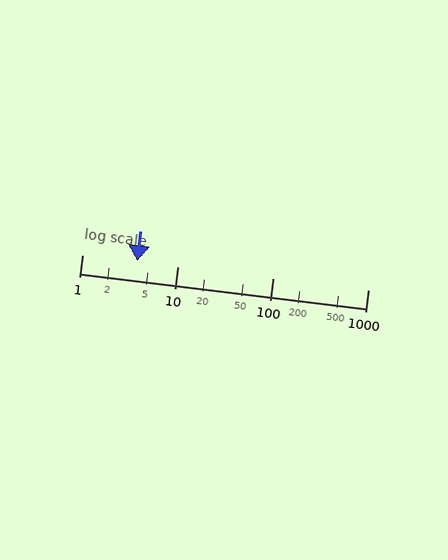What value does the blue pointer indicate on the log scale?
The pointer indicates approximately 3.8.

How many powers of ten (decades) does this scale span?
The scale spans 3 decades, from 1 to 1000.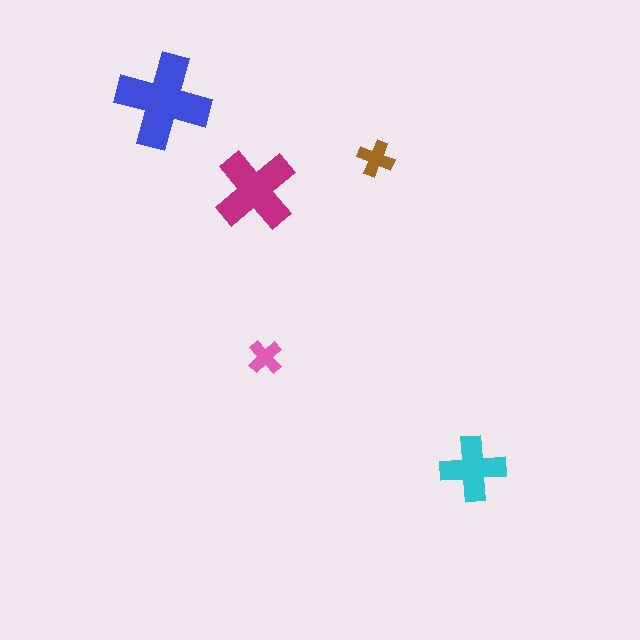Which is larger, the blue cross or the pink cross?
The blue one.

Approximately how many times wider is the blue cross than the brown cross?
About 2.5 times wider.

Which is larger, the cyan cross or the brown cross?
The cyan one.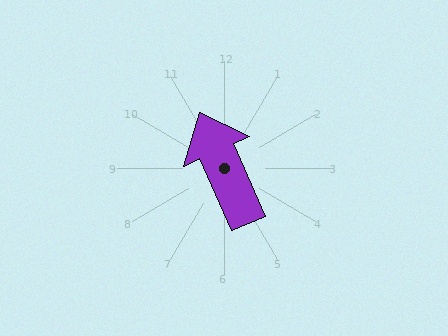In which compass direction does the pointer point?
Northwest.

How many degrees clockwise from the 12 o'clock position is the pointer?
Approximately 336 degrees.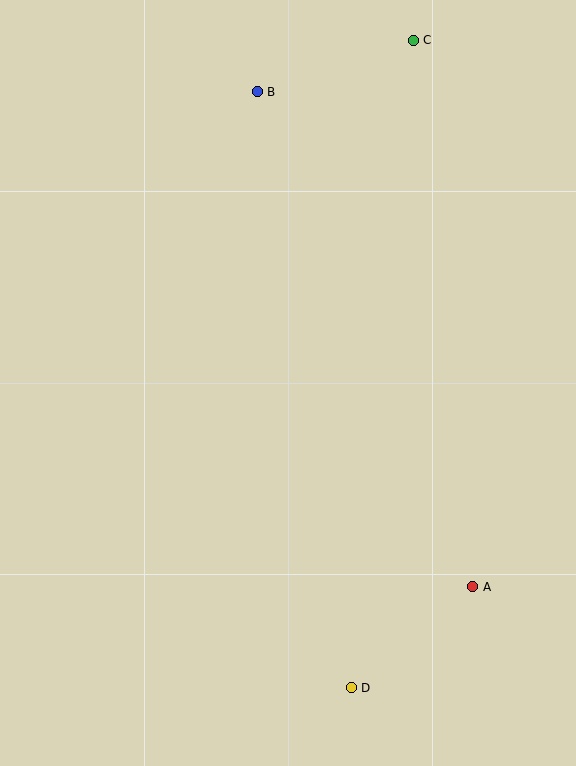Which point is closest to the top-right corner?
Point C is closest to the top-right corner.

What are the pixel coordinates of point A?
Point A is at (472, 587).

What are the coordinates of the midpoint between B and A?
The midpoint between B and A is at (365, 339).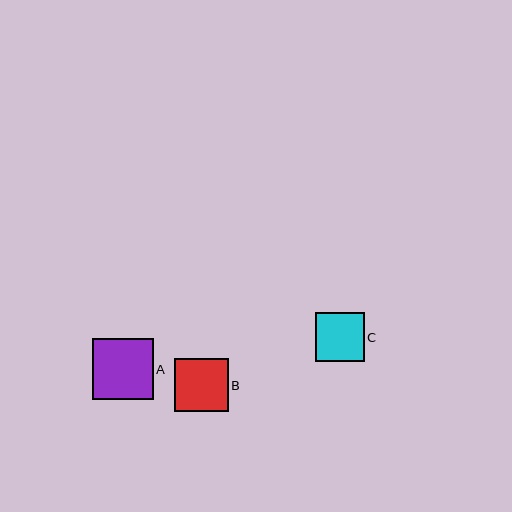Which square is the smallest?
Square C is the smallest with a size of approximately 49 pixels.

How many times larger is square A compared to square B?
Square A is approximately 1.1 times the size of square B.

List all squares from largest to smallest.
From largest to smallest: A, B, C.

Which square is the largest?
Square A is the largest with a size of approximately 60 pixels.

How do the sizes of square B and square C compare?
Square B and square C are approximately the same size.